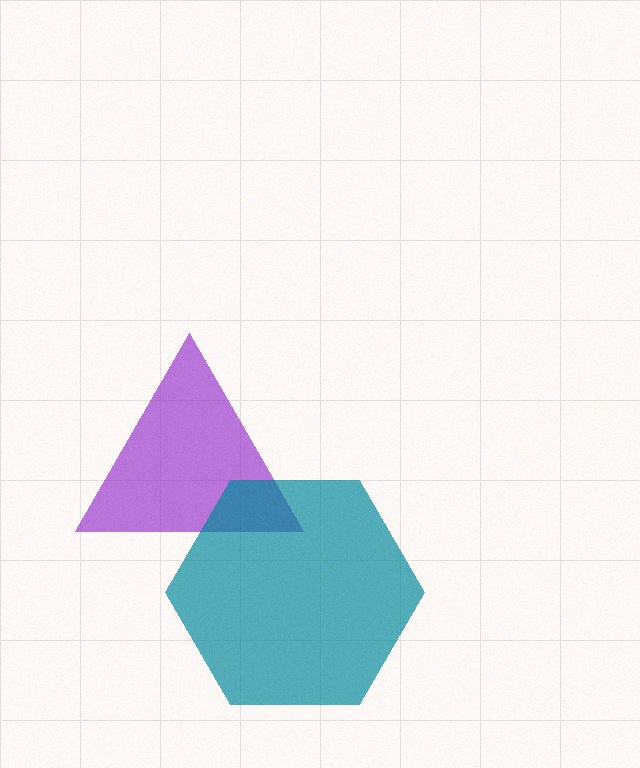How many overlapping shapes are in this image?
There are 2 overlapping shapes in the image.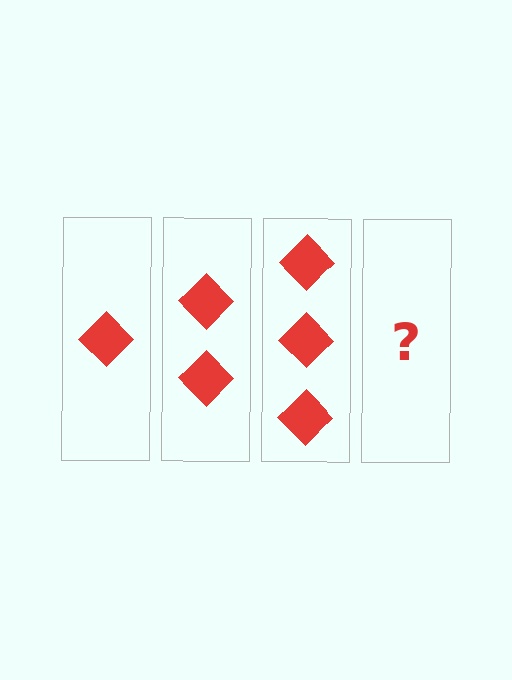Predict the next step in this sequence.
The next step is 4 diamonds.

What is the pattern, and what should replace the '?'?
The pattern is that each step adds one more diamond. The '?' should be 4 diamonds.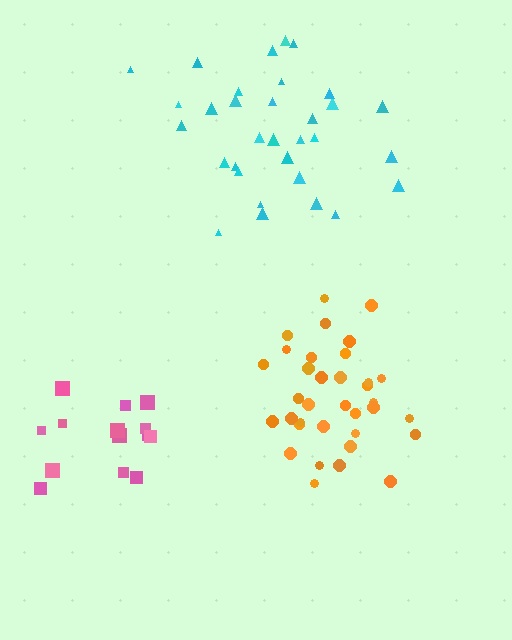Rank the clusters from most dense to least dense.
orange, pink, cyan.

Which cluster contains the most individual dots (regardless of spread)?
Orange (35).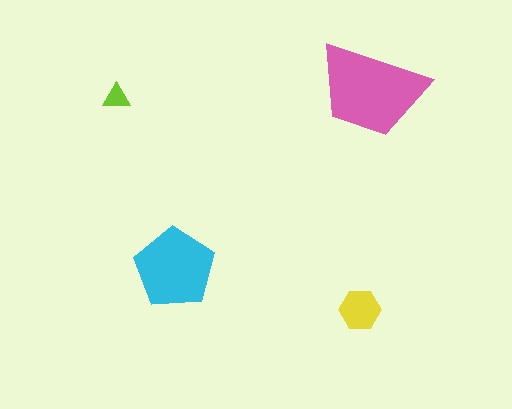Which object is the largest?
The pink trapezoid.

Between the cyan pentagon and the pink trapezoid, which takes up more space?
The pink trapezoid.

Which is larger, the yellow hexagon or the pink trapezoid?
The pink trapezoid.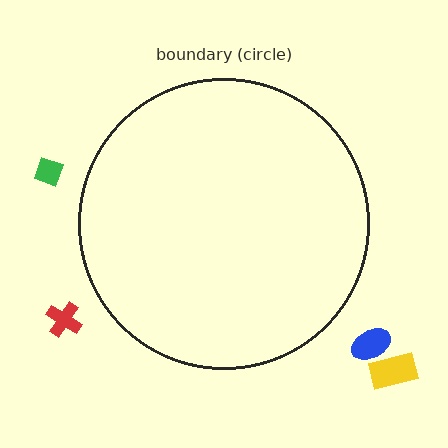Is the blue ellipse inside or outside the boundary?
Outside.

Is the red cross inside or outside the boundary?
Outside.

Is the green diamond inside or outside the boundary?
Outside.